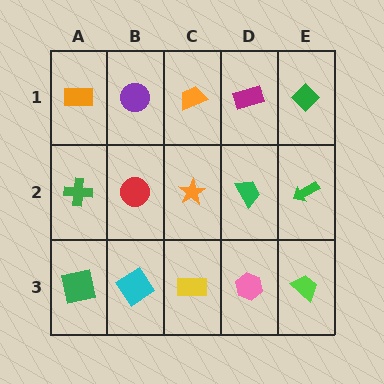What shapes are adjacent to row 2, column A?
An orange rectangle (row 1, column A), a green square (row 3, column A), a red circle (row 2, column B).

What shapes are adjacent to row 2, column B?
A purple circle (row 1, column B), a cyan diamond (row 3, column B), a green cross (row 2, column A), an orange star (row 2, column C).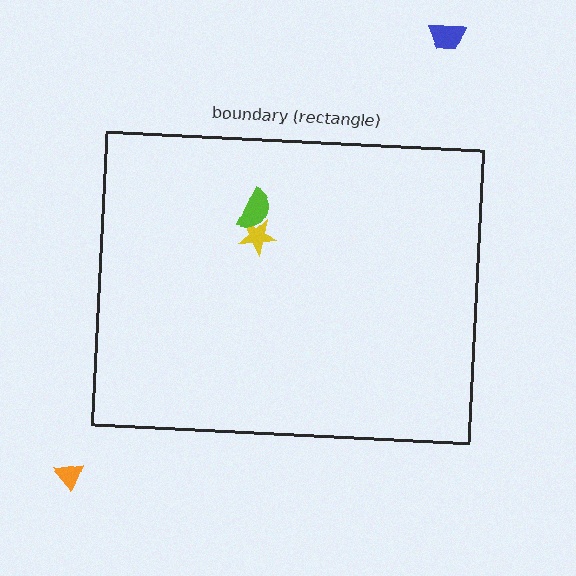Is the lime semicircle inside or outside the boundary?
Inside.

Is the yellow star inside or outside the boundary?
Inside.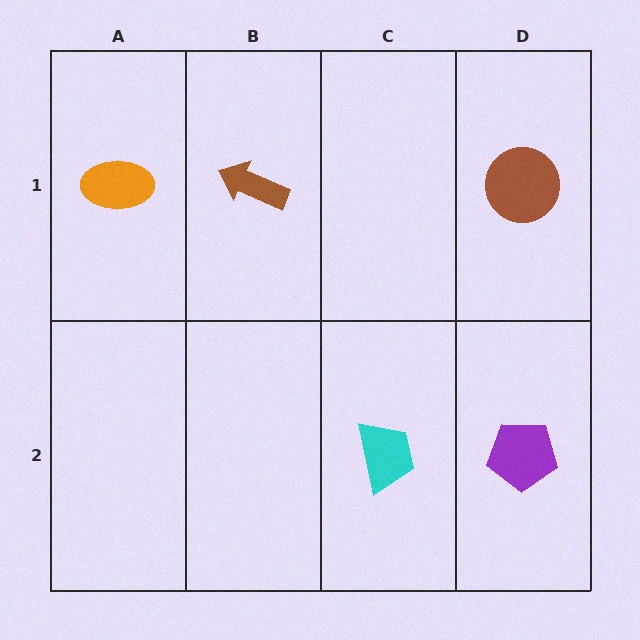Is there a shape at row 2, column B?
No, that cell is empty.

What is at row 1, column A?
An orange ellipse.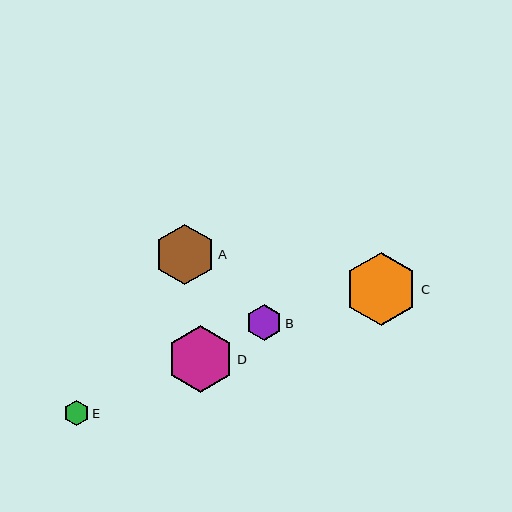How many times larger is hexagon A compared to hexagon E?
Hexagon A is approximately 2.4 times the size of hexagon E.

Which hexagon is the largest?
Hexagon C is the largest with a size of approximately 73 pixels.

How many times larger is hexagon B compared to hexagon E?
Hexagon B is approximately 1.4 times the size of hexagon E.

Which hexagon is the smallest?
Hexagon E is the smallest with a size of approximately 25 pixels.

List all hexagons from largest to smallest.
From largest to smallest: C, D, A, B, E.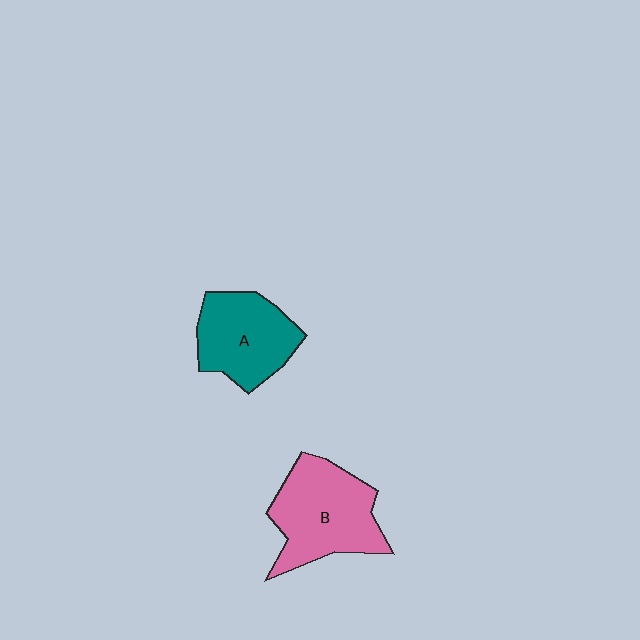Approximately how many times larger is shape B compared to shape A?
Approximately 1.2 times.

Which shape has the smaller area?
Shape A (teal).